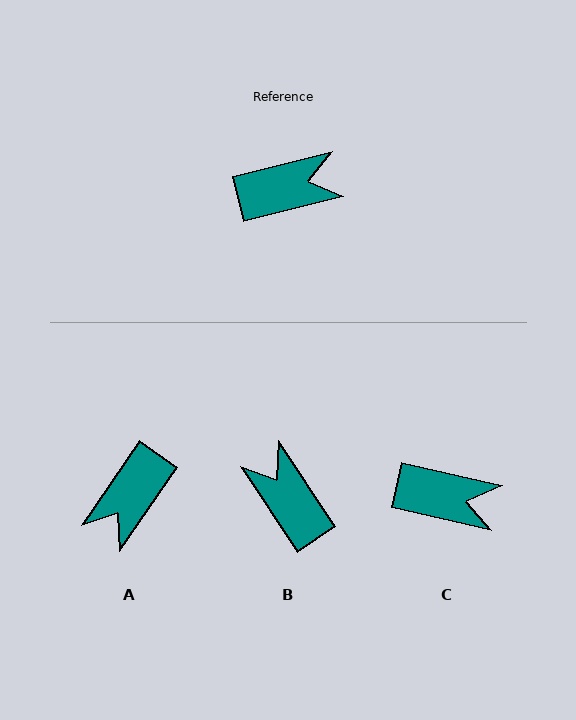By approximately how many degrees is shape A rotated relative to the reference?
Approximately 138 degrees clockwise.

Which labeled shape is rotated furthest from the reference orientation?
A, about 138 degrees away.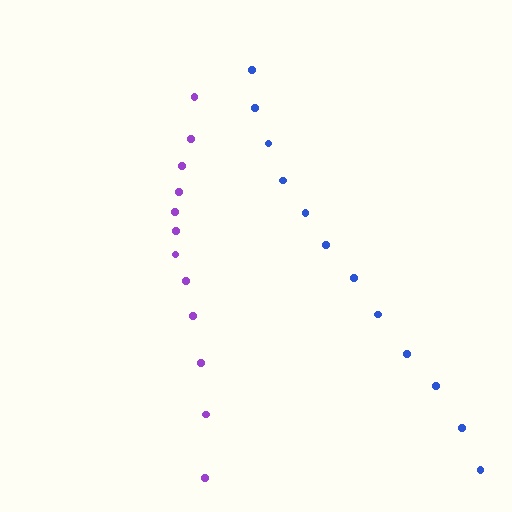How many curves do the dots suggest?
There are 2 distinct paths.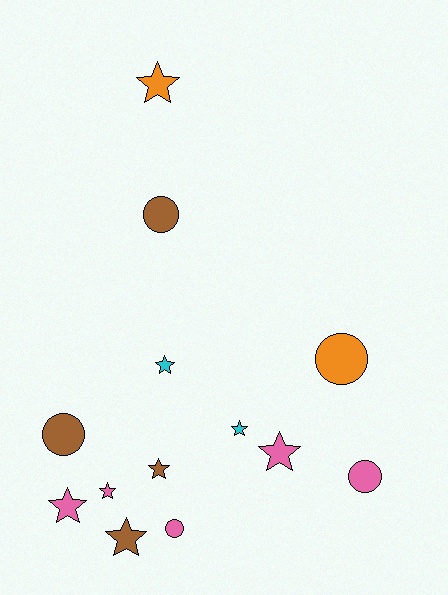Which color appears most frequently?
Pink, with 5 objects.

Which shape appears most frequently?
Star, with 8 objects.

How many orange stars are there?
There is 1 orange star.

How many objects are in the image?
There are 13 objects.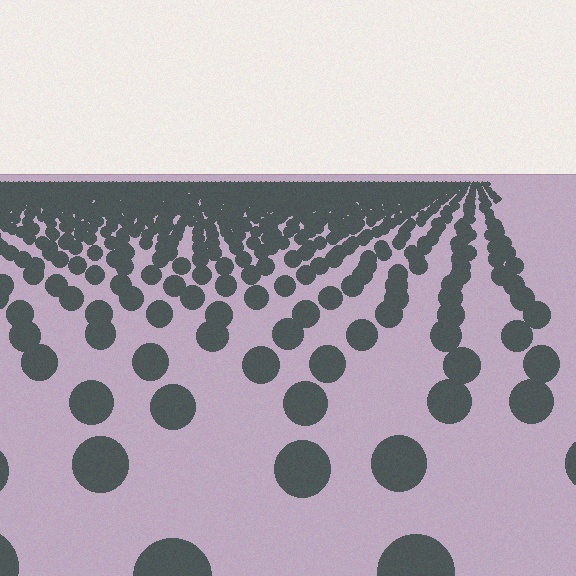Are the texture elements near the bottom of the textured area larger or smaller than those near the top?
Larger. Near the bottom, elements are closer to the viewer and appear at a bigger on-screen size.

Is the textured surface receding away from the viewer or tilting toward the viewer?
The surface is receding away from the viewer. Texture elements get smaller and denser toward the top.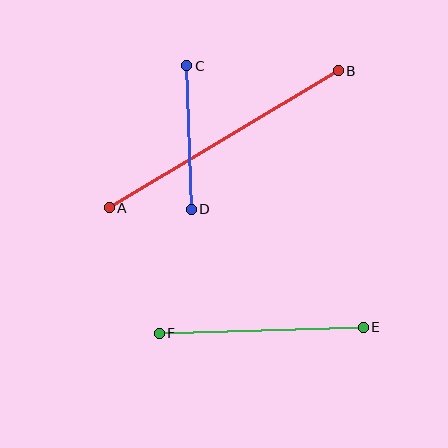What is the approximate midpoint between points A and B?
The midpoint is at approximately (224, 139) pixels.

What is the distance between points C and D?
The distance is approximately 144 pixels.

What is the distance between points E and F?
The distance is approximately 204 pixels.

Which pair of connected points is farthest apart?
Points A and B are farthest apart.